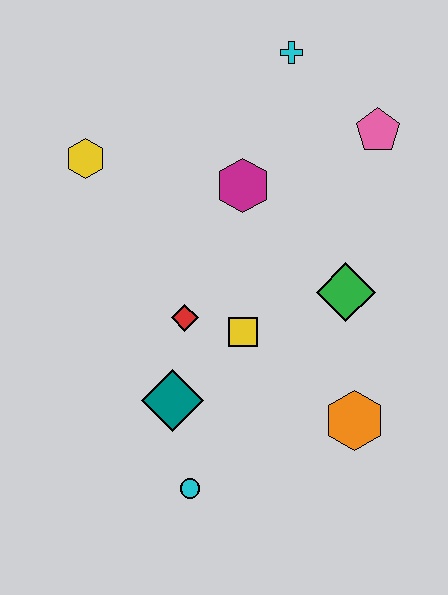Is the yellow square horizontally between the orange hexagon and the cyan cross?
No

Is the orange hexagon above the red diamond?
No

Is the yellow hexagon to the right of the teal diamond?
No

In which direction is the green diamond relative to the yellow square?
The green diamond is to the right of the yellow square.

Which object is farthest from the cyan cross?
The cyan circle is farthest from the cyan cross.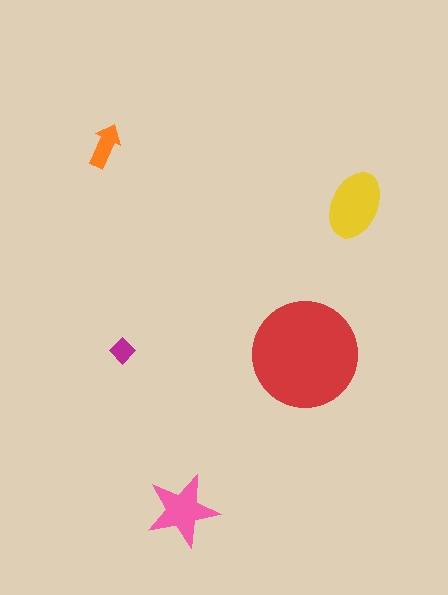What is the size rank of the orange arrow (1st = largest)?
4th.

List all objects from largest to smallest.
The red circle, the yellow ellipse, the pink star, the orange arrow, the magenta diamond.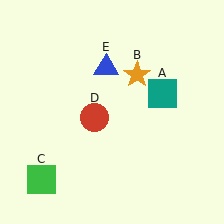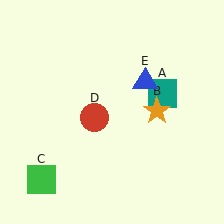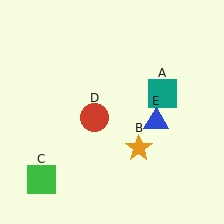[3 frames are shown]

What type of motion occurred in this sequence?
The orange star (object B), blue triangle (object E) rotated clockwise around the center of the scene.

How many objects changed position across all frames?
2 objects changed position: orange star (object B), blue triangle (object E).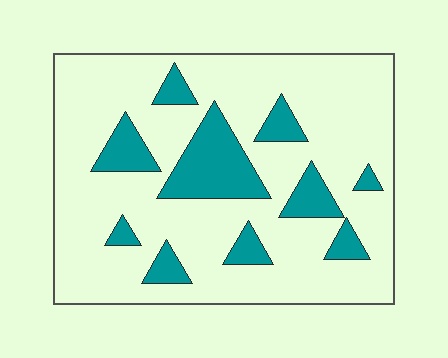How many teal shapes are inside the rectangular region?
10.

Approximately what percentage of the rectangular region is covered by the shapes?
Approximately 20%.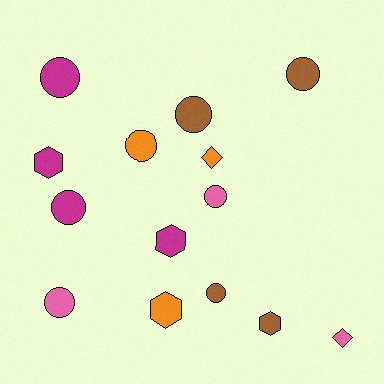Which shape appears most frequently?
Circle, with 8 objects.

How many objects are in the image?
There are 14 objects.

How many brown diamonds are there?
There are no brown diamonds.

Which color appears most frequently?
Brown, with 4 objects.